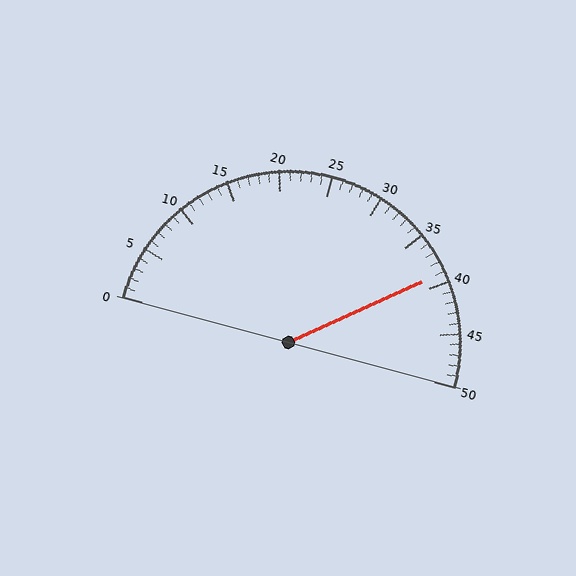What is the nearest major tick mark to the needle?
The nearest major tick mark is 40.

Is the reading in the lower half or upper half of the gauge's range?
The reading is in the upper half of the range (0 to 50).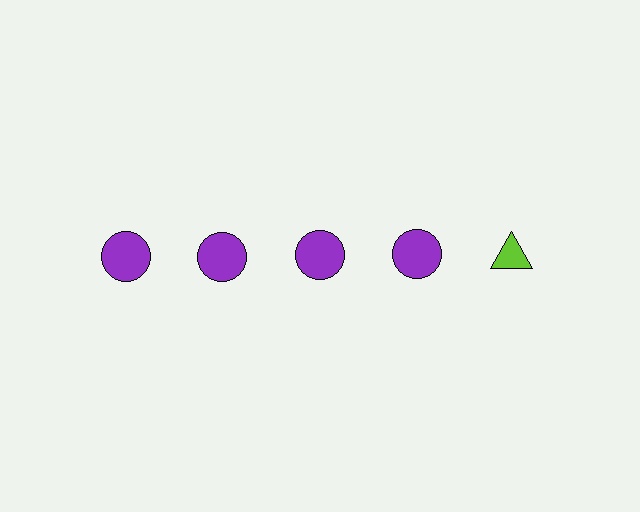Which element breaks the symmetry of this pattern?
The lime triangle in the top row, rightmost column breaks the symmetry. All other shapes are purple circles.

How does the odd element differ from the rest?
It differs in both color (lime instead of purple) and shape (triangle instead of circle).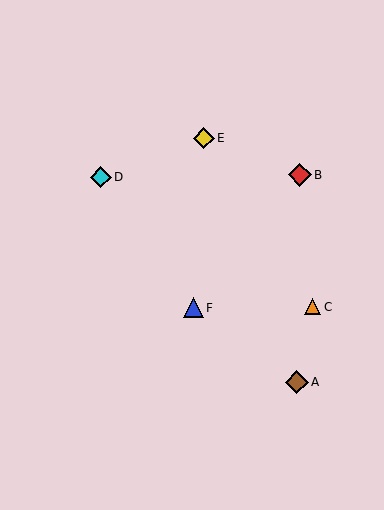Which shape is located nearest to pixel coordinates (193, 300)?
The blue triangle (labeled F) at (193, 308) is nearest to that location.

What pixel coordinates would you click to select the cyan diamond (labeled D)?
Click at (101, 177) to select the cyan diamond D.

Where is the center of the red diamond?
The center of the red diamond is at (300, 175).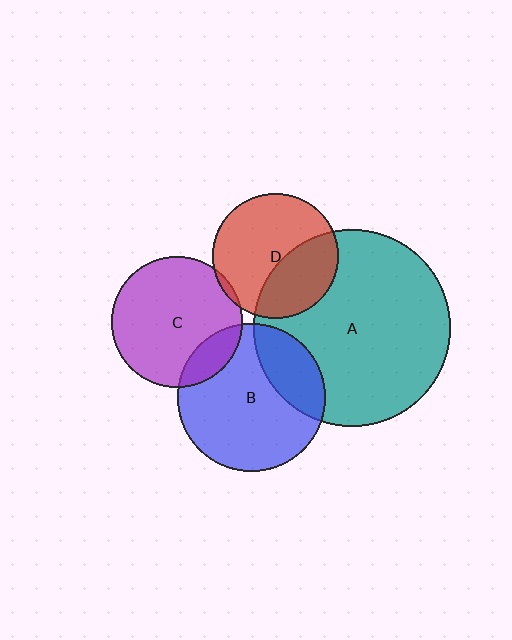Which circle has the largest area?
Circle A (teal).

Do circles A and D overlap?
Yes.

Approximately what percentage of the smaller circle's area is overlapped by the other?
Approximately 35%.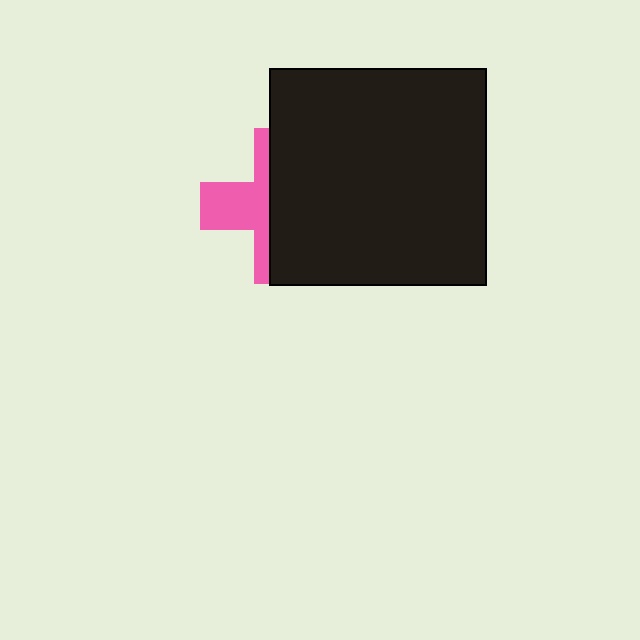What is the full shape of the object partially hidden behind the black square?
The partially hidden object is a pink cross.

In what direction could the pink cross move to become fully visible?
The pink cross could move left. That would shift it out from behind the black square entirely.